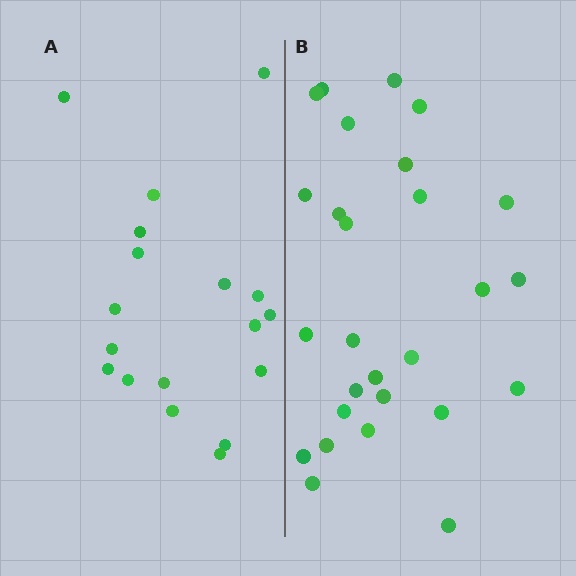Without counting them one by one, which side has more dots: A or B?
Region B (the right region) has more dots.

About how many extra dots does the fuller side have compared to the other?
Region B has roughly 8 or so more dots than region A.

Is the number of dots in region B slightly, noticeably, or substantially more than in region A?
Region B has substantially more. The ratio is roughly 1.5 to 1.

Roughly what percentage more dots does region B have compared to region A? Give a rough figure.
About 50% more.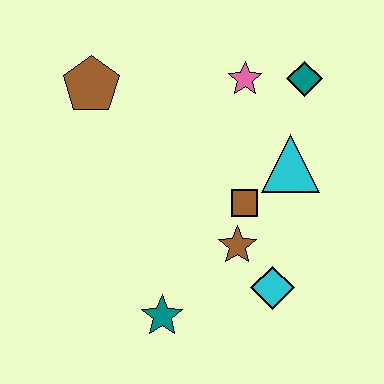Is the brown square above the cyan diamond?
Yes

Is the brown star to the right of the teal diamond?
No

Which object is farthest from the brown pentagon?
The cyan diamond is farthest from the brown pentagon.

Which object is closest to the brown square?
The brown star is closest to the brown square.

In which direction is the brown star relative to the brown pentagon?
The brown star is below the brown pentagon.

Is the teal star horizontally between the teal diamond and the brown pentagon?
Yes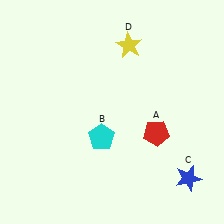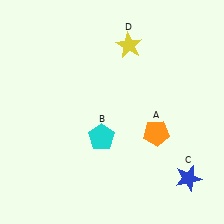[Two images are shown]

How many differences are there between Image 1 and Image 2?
There is 1 difference between the two images.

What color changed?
The pentagon (A) changed from red in Image 1 to orange in Image 2.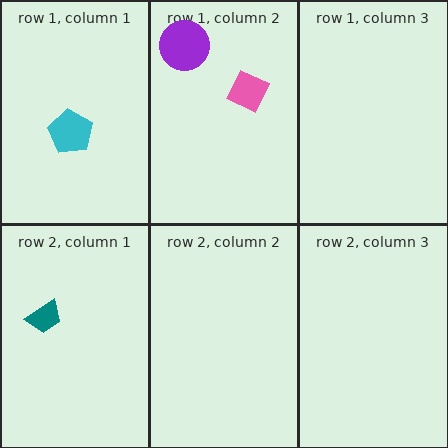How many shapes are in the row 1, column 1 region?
1.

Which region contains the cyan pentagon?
The row 1, column 1 region.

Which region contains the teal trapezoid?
The row 2, column 1 region.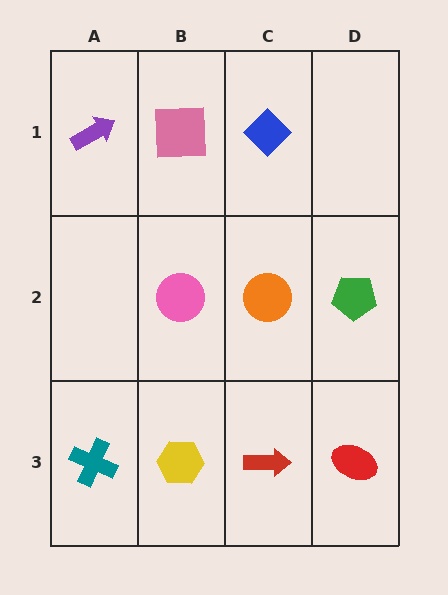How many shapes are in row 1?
3 shapes.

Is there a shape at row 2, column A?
No, that cell is empty.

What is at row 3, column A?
A teal cross.